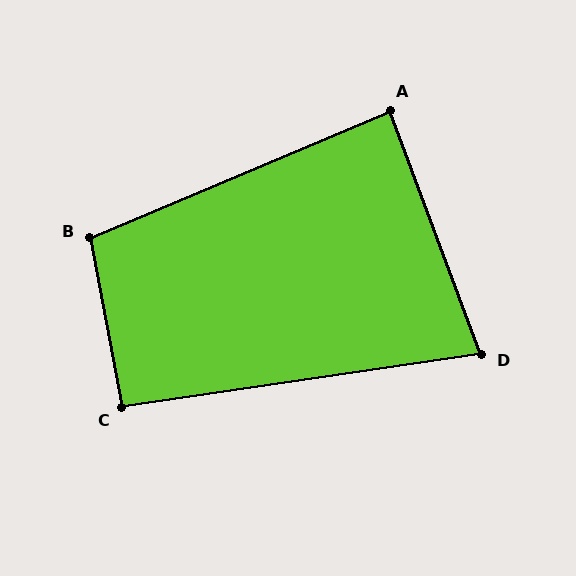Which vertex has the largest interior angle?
B, at approximately 102 degrees.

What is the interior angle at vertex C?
Approximately 92 degrees (approximately right).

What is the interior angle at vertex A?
Approximately 88 degrees (approximately right).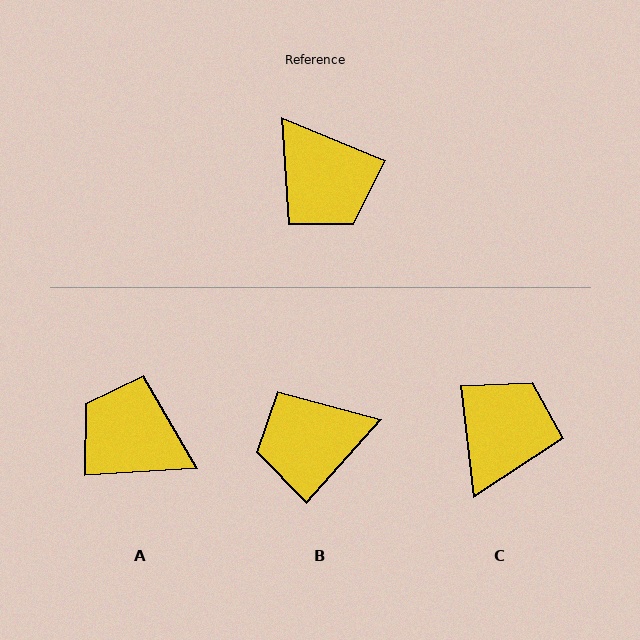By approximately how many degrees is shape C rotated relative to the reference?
Approximately 119 degrees counter-clockwise.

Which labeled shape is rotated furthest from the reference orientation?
A, about 154 degrees away.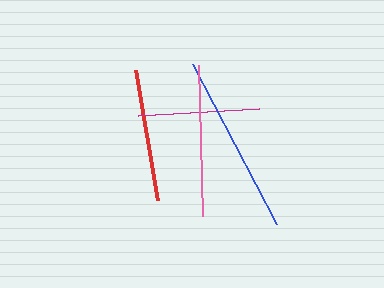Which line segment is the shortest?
The magenta line is the shortest at approximately 121 pixels.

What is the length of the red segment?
The red segment is approximately 132 pixels long.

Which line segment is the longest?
The blue line is the longest at approximately 180 pixels.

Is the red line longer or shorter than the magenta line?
The red line is longer than the magenta line.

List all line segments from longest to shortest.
From longest to shortest: blue, pink, red, magenta.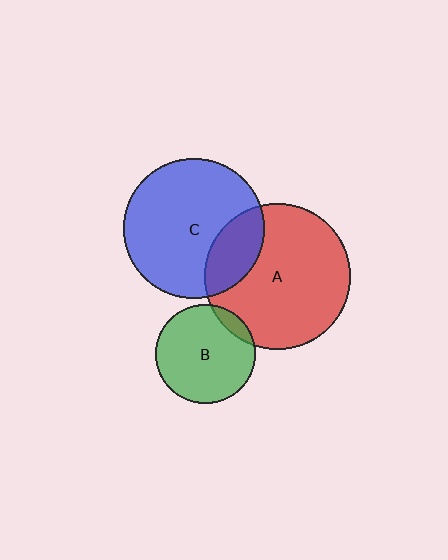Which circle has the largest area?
Circle A (red).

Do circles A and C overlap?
Yes.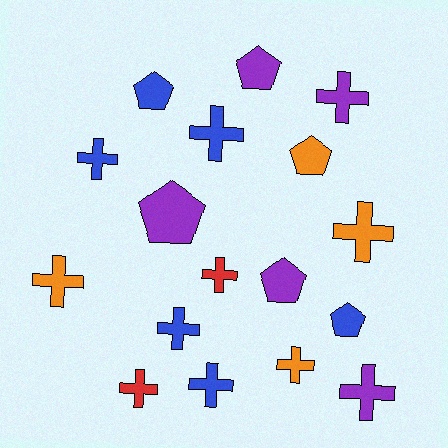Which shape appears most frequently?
Cross, with 11 objects.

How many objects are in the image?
There are 17 objects.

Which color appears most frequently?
Blue, with 6 objects.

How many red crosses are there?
There are 2 red crosses.